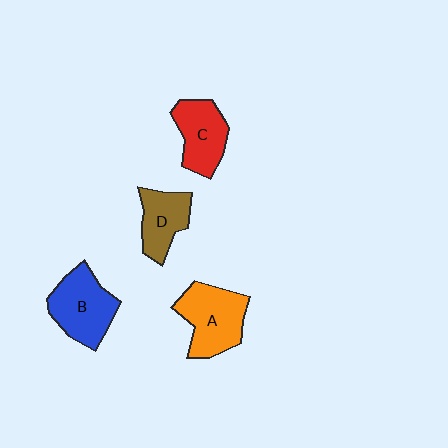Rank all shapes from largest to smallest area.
From largest to smallest: A (orange), B (blue), C (red), D (brown).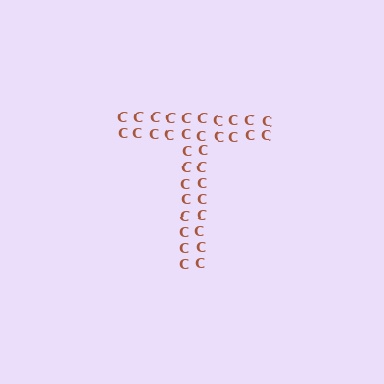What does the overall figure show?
The overall figure shows the letter T.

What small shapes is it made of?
It is made of small letter C's.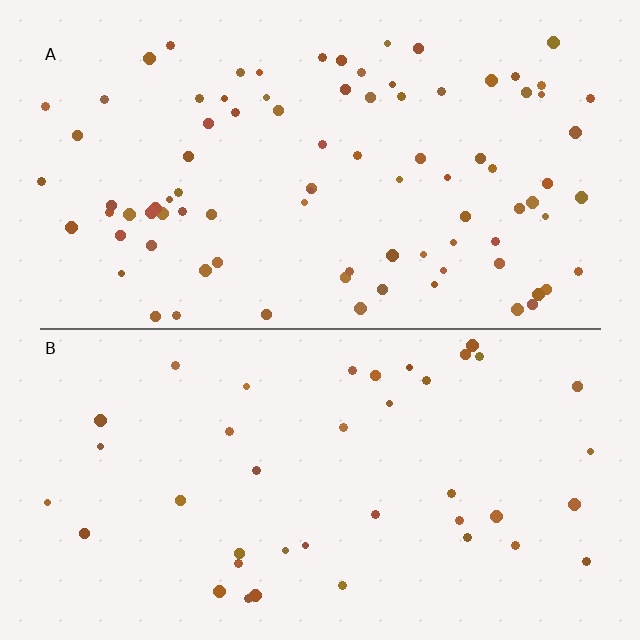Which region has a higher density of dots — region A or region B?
A (the top).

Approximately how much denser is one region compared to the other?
Approximately 2.2× — region A over region B.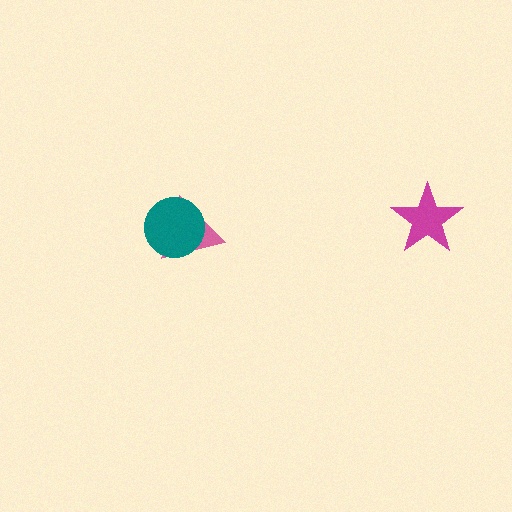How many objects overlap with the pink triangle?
1 object overlaps with the pink triangle.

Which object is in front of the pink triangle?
The teal circle is in front of the pink triangle.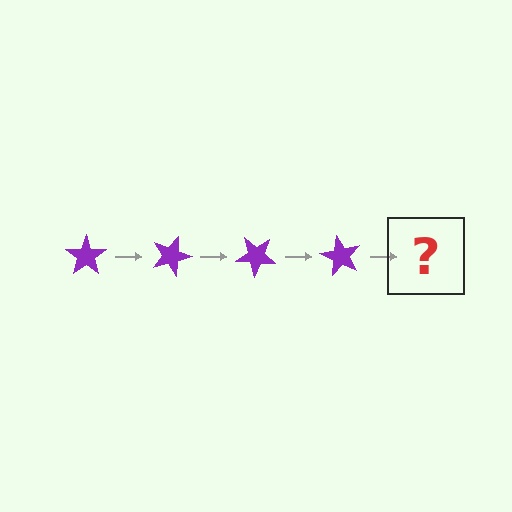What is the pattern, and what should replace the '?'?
The pattern is that the star rotates 20 degrees each step. The '?' should be a purple star rotated 80 degrees.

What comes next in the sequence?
The next element should be a purple star rotated 80 degrees.